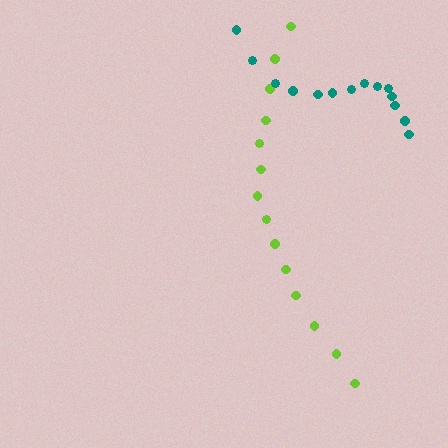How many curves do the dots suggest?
There are 2 distinct paths.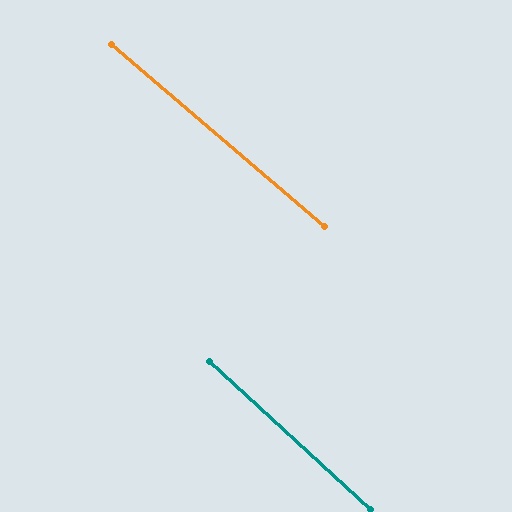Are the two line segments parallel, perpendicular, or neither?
Parallel — their directions differ by only 1.8°.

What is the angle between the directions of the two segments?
Approximately 2 degrees.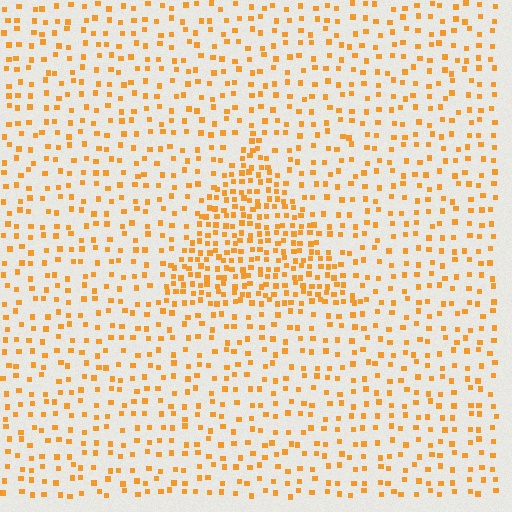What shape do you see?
I see a triangle.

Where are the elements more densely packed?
The elements are more densely packed inside the triangle boundary.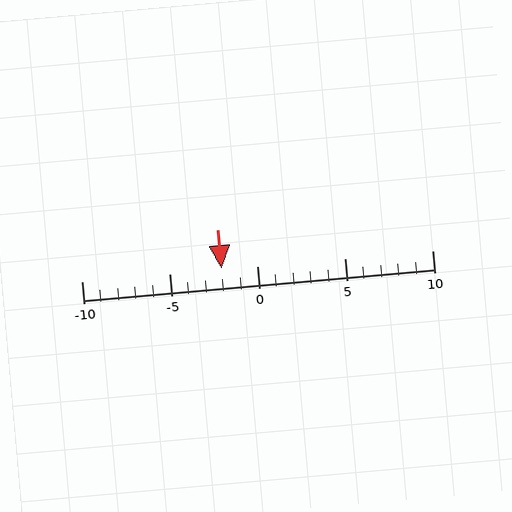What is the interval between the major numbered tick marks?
The major tick marks are spaced 5 units apart.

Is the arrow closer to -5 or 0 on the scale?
The arrow is closer to 0.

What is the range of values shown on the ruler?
The ruler shows values from -10 to 10.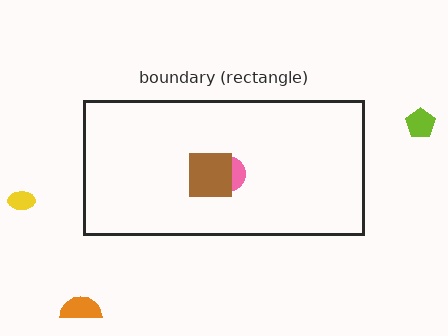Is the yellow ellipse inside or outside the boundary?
Outside.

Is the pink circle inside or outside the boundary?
Inside.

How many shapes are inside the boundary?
2 inside, 3 outside.